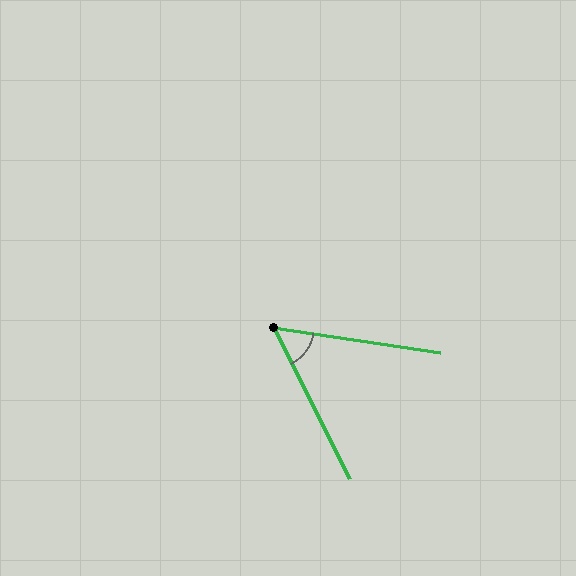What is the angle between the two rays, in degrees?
Approximately 55 degrees.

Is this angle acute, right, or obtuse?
It is acute.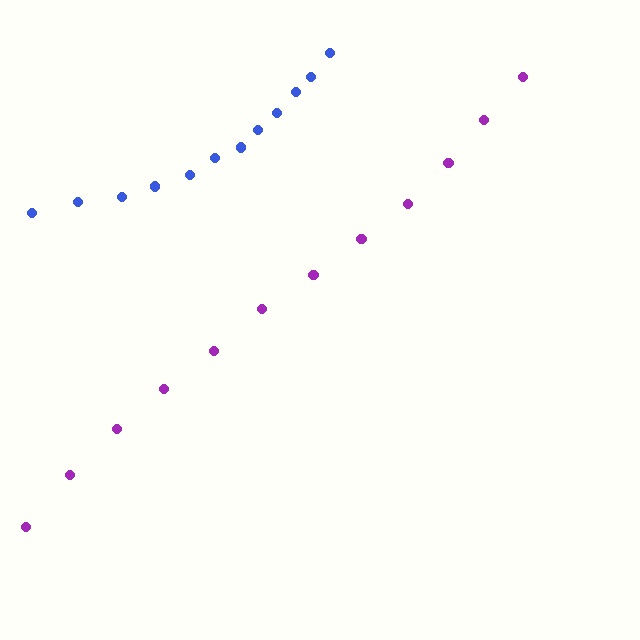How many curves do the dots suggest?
There are 2 distinct paths.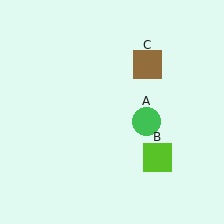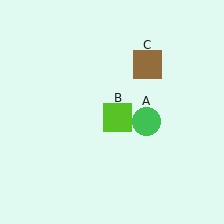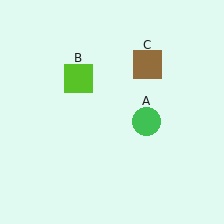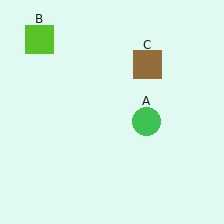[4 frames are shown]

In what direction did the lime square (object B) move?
The lime square (object B) moved up and to the left.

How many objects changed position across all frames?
1 object changed position: lime square (object B).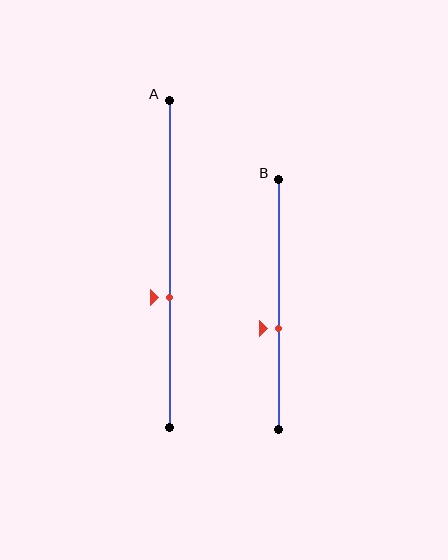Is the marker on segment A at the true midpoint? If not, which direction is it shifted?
No, the marker on segment A is shifted downward by about 10% of the segment length.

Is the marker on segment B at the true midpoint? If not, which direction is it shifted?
No, the marker on segment B is shifted downward by about 10% of the segment length.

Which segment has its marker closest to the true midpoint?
Segment B has its marker closest to the true midpoint.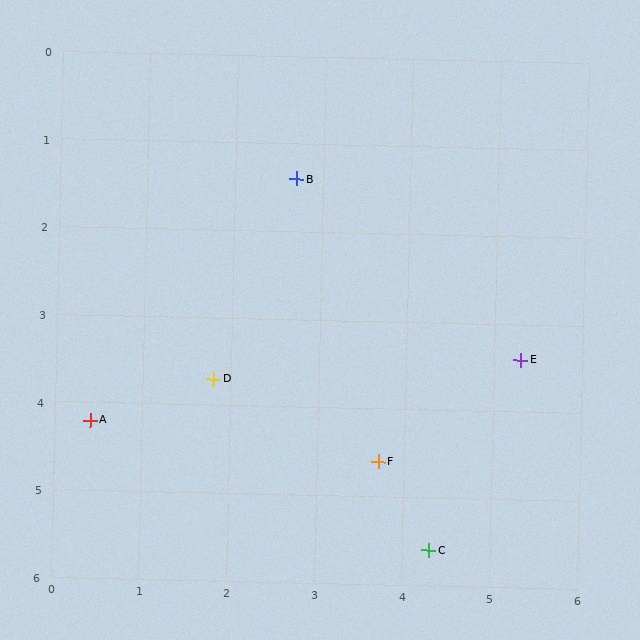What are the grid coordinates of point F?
Point F is at approximately (3.7, 4.6).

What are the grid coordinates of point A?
Point A is at approximately (0.4, 4.2).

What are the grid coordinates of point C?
Point C is at approximately (4.3, 5.6).